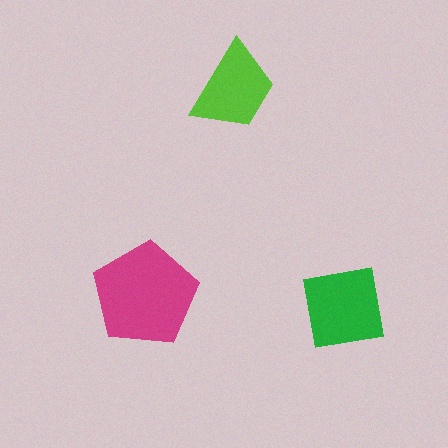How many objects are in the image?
There are 3 objects in the image.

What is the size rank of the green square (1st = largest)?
2nd.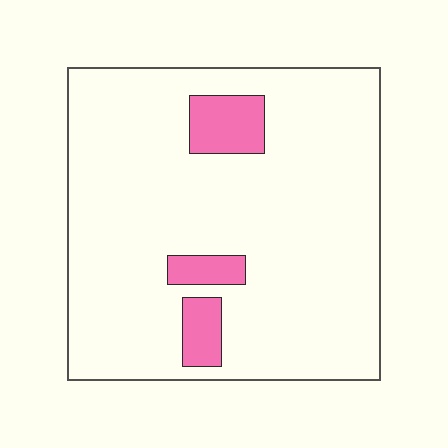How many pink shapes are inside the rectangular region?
3.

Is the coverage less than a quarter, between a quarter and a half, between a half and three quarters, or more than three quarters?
Less than a quarter.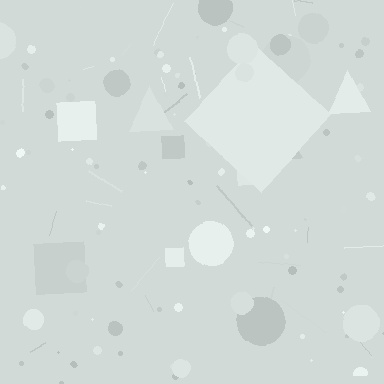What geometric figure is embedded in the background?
A diamond is embedded in the background.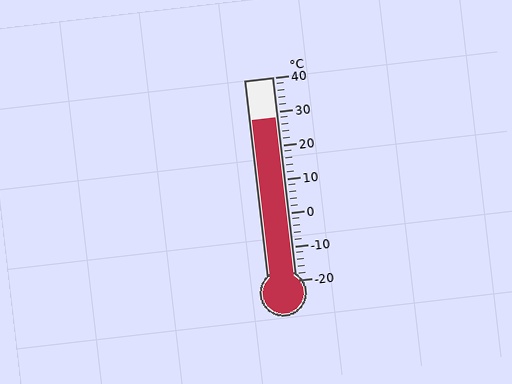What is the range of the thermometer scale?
The thermometer scale ranges from -20°C to 40°C.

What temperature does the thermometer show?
The thermometer shows approximately 28°C.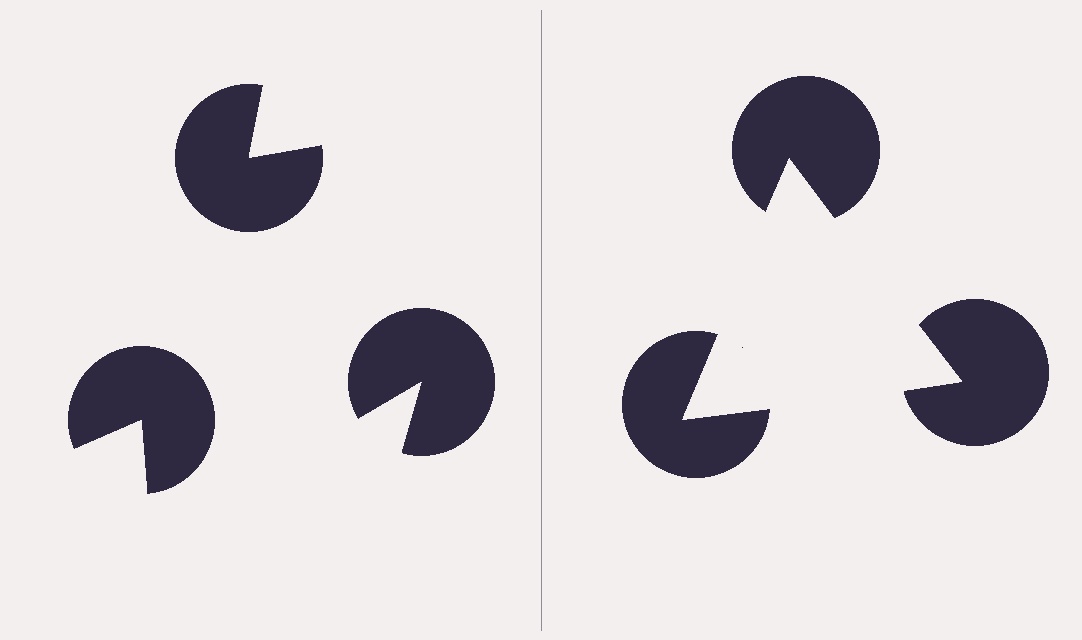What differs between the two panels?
The pac-man discs are positioned identically on both sides; only the wedge orientations differ. On the right they align to a triangle; on the left they are misaligned.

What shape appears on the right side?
An illusory triangle.